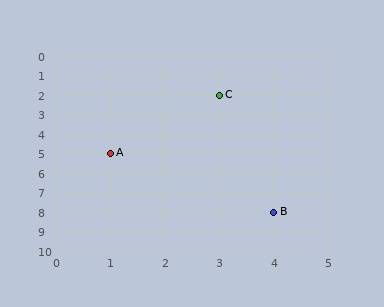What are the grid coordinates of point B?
Point B is at grid coordinates (4, 8).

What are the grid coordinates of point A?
Point A is at grid coordinates (1, 5).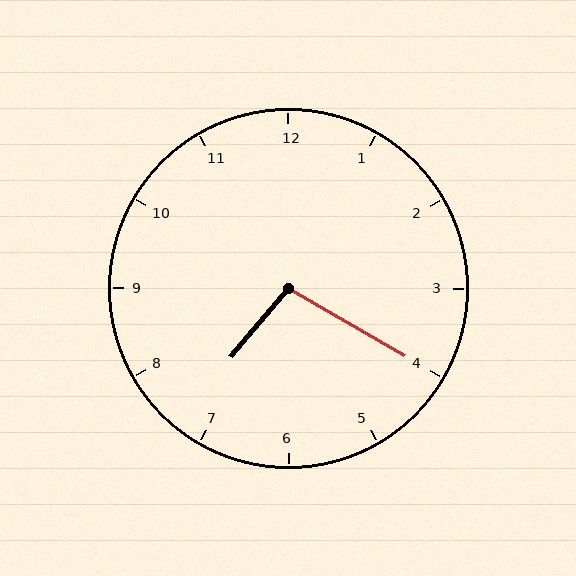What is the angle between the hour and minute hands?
Approximately 100 degrees.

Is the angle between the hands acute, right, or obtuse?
It is obtuse.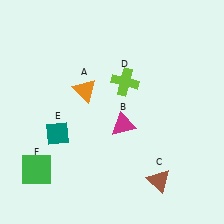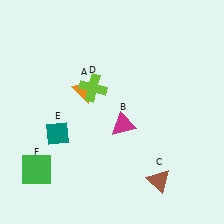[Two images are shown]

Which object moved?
The lime cross (D) moved left.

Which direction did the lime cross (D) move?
The lime cross (D) moved left.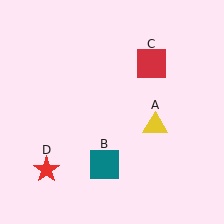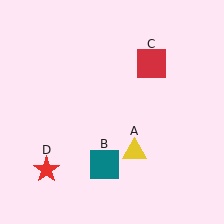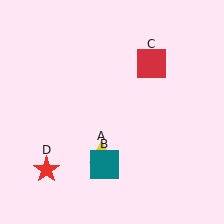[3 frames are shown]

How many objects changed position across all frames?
1 object changed position: yellow triangle (object A).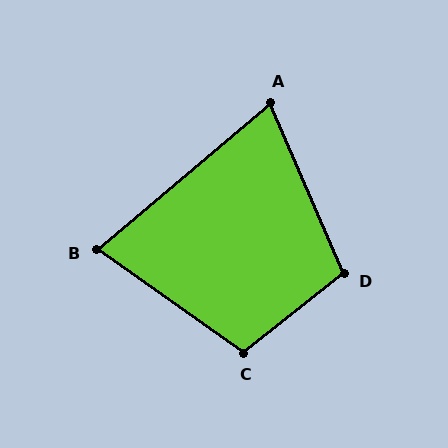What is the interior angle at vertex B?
Approximately 75 degrees (acute).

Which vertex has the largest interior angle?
C, at approximately 107 degrees.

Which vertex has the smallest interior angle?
A, at approximately 73 degrees.